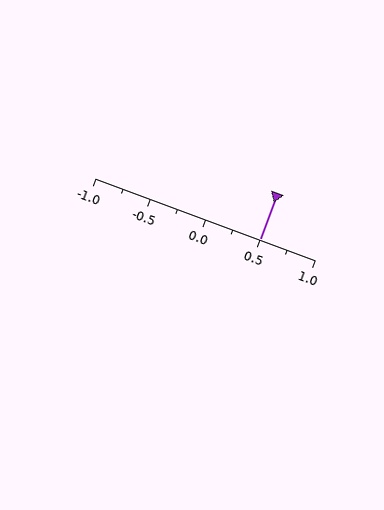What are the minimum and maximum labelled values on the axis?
The axis runs from -1.0 to 1.0.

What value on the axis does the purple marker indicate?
The marker indicates approximately 0.5.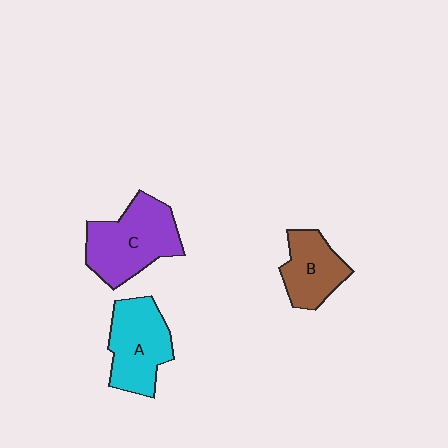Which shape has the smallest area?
Shape B (brown).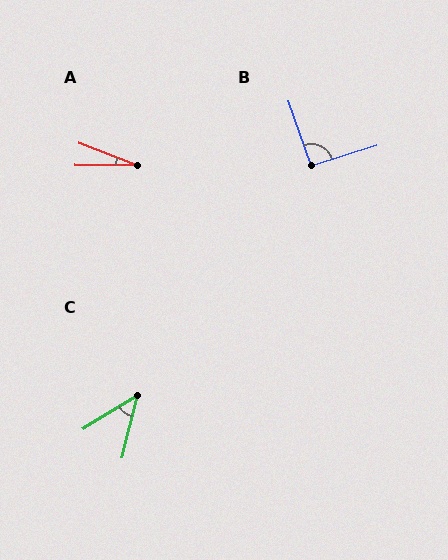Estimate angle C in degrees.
Approximately 44 degrees.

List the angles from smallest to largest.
A (20°), C (44°), B (92°).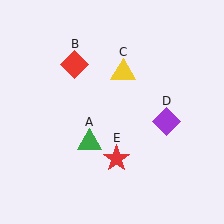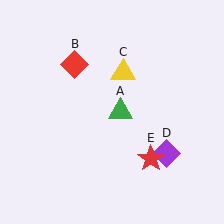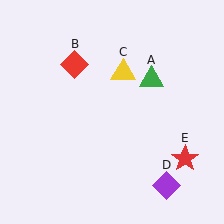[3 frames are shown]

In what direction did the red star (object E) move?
The red star (object E) moved right.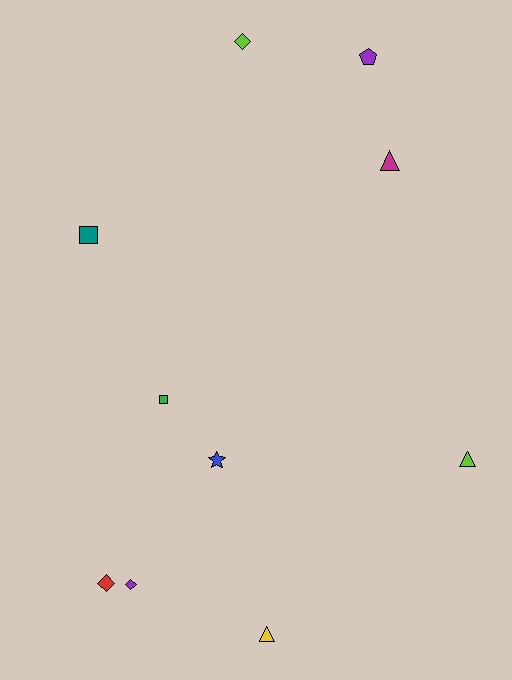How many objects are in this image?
There are 10 objects.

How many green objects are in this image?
There is 1 green object.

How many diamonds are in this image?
There are 3 diamonds.